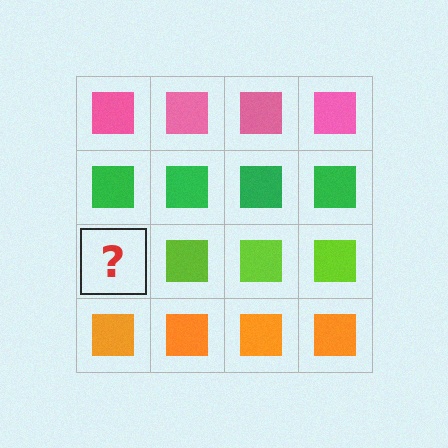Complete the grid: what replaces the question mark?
The question mark should be replaced with a lime square.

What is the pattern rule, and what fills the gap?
The rule is that each row has a consistent color. The gap should be filled with a lime square.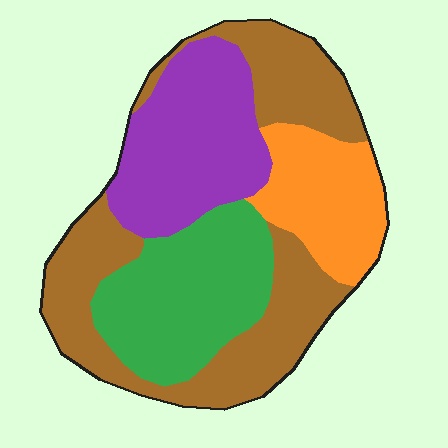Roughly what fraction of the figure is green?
Green takes up about one quarter (1/4) of the figure.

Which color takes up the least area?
Orange, at roughly 15%.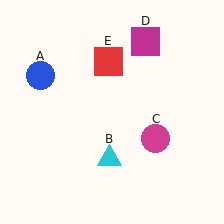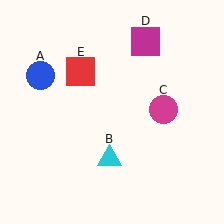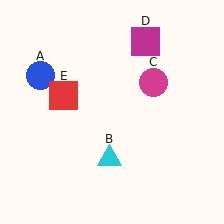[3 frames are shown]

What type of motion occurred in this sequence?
The magenta circle (object C), red square (object E) rotated counterclockwise around the center of the scene.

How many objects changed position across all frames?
2 objects changed position: magenta circle (object C), red square (object E).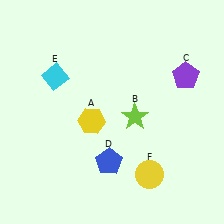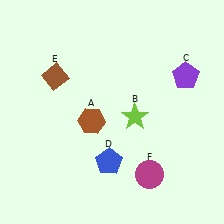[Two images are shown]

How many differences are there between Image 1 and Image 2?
There are 3 differences between the two images.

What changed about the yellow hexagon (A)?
In Image 1, A is yellow. In Image 2, it changed to brown.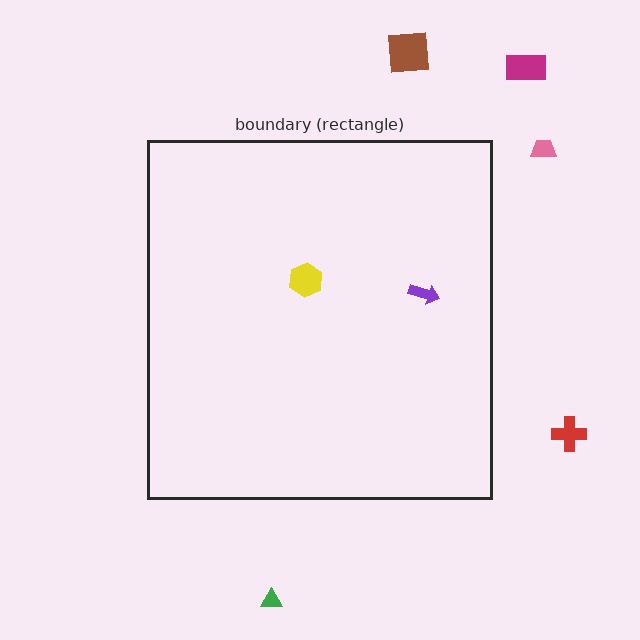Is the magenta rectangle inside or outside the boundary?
Outside.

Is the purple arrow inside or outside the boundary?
Inside.